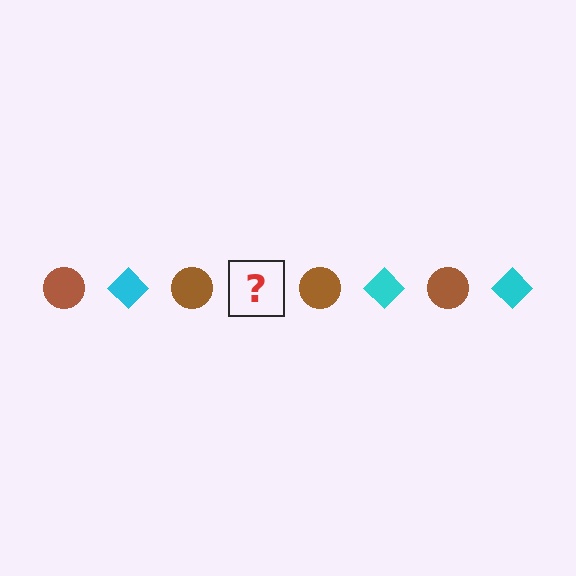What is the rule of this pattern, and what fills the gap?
The rule is that the pattern alternates between brown circle and cyan diamond. The gap should be filled with a cyan diamond.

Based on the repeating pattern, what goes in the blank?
The blank should be a cyan diamond.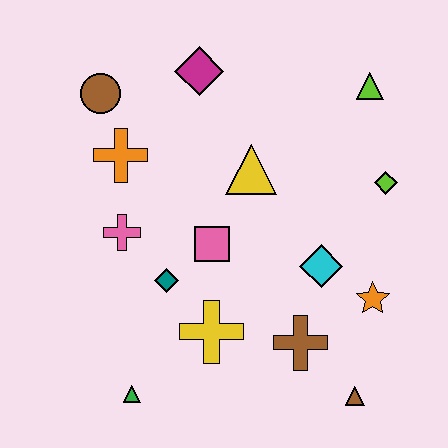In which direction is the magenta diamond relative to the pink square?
The magenta diamond is above the pink square.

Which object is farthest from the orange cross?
The brown triangle is farthest from the orange cross.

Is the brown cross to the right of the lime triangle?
No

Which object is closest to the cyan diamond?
The orange star is closest to the cyan diamond.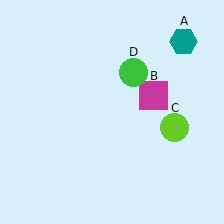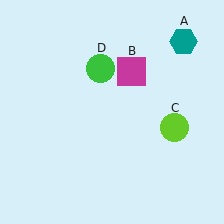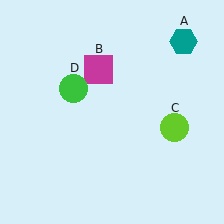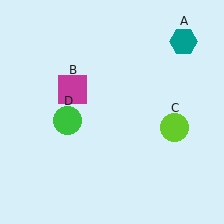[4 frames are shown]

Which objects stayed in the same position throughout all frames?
Teal hexagon (object A) and lime circle (object C) remained stationary.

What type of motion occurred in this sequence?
The magenta square (object B), green circle (object D) rotated counterclockwise around the center of the scene.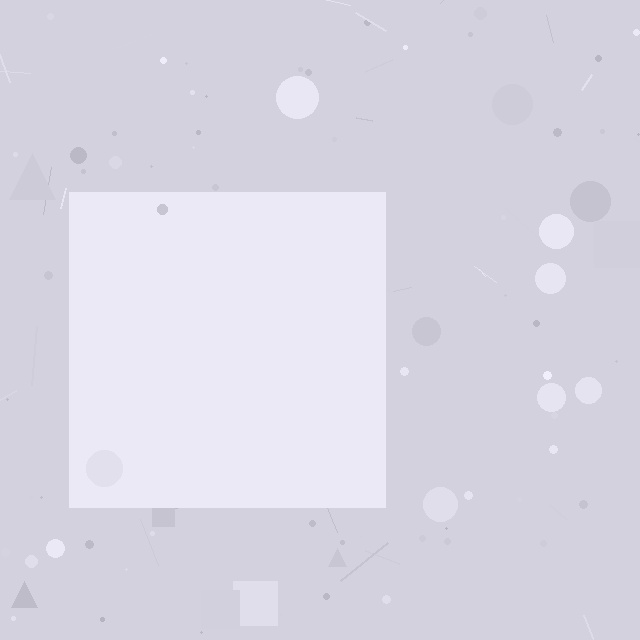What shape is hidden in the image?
A square is hidden in the image.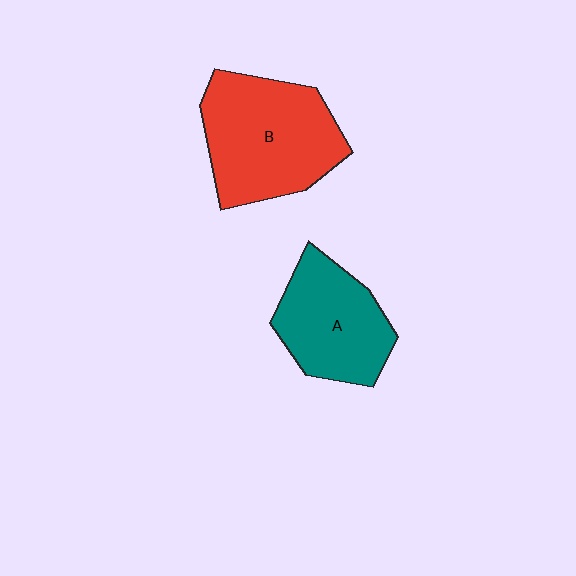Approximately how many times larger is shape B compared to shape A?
Approximately 1.3 times.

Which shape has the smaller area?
Shape A (teal).